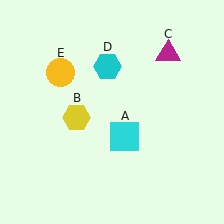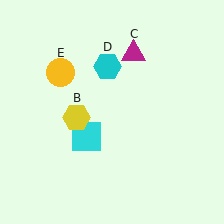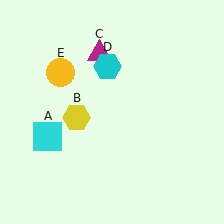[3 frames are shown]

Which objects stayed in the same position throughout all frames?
Yellow hexagon (object B) and cyan hexagon (object D) and yellow circle (object E) remained stationary.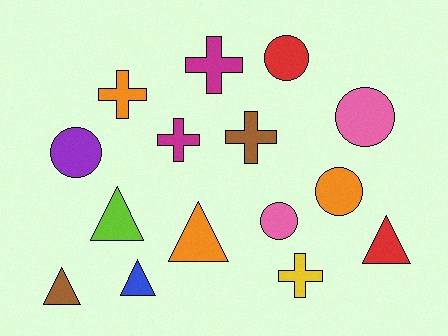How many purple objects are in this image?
There is 1 purple object.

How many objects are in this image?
There are 15 objects.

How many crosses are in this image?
There are 5 crosses.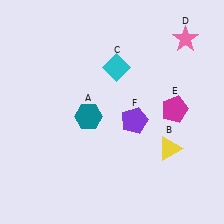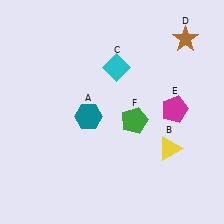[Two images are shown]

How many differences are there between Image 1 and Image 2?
There are 2 differences between the two images.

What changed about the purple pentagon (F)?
In Image 1, F is purple. In Image 2, it changed to green.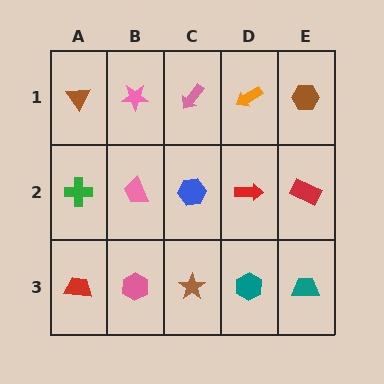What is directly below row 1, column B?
A pink trapezoid.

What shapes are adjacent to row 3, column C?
A blue hexagon (row 2, column C), a pink hexagon (row 3, column B), a teal hexagon (row 3, column D).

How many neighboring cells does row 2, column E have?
3.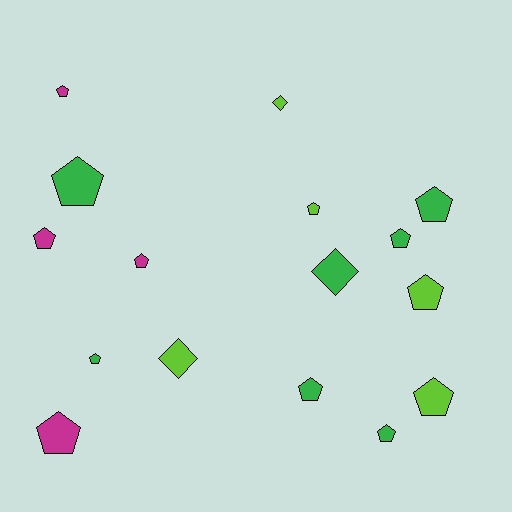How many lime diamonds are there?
There are 2 lime diamonds.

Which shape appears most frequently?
Pentagon, with 13 objects.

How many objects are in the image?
There are 16 objects.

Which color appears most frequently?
Green, with 7 objects.